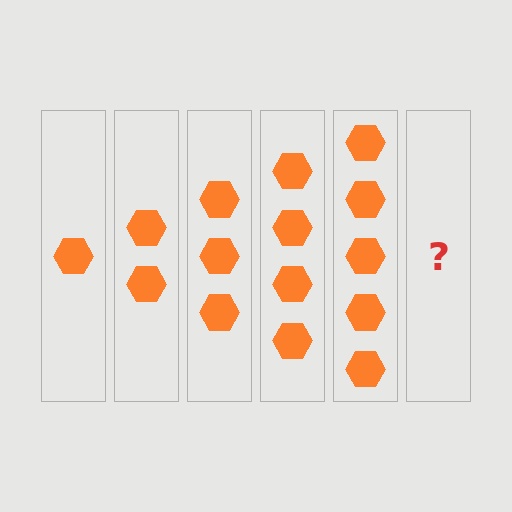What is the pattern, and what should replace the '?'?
The pattern is that each step adds one more hexagon. The '?' should be 6 hexagons.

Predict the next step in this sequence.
The next step is 6 hexagons.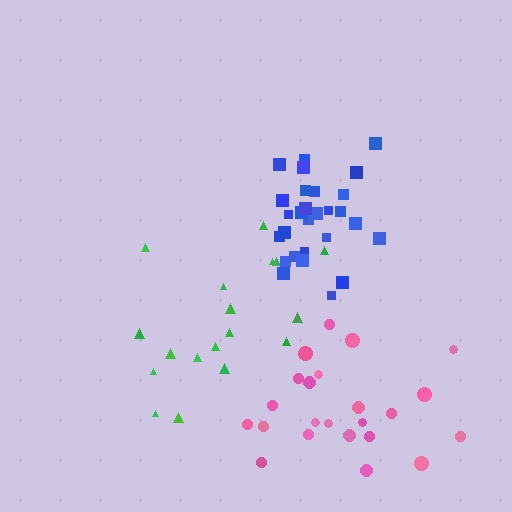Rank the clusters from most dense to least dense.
blue, pink, green.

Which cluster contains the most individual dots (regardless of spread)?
Blue (29).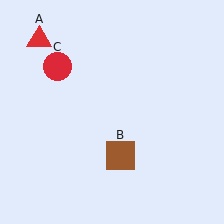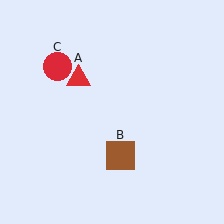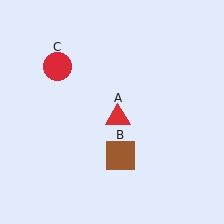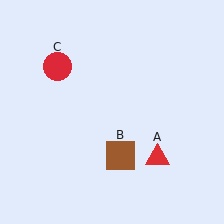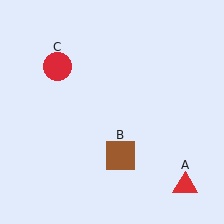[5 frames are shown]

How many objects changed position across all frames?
1 object changed position: red triangle (object A).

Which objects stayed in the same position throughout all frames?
Brown square (object B) and red circle (object C) remained stationary.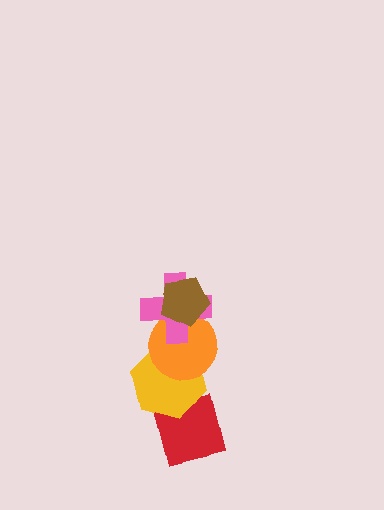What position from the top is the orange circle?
The orange circle is 3rd from the top.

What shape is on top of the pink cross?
The brown pentagon is on top of the pink cross.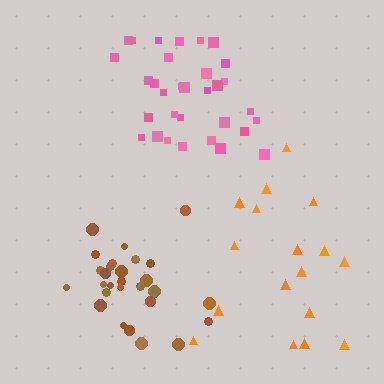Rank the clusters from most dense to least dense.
brown, pink, orange.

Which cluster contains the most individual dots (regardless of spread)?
Pink (33).